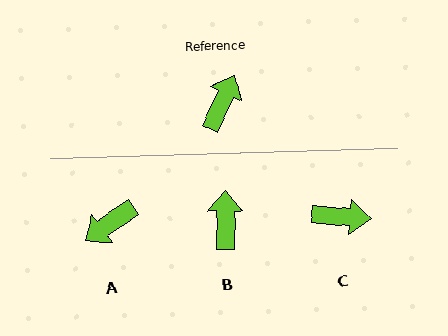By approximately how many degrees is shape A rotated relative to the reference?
Approximately 150 degrees counter-clockwise.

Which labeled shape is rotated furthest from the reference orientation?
A, about 150 degrees away.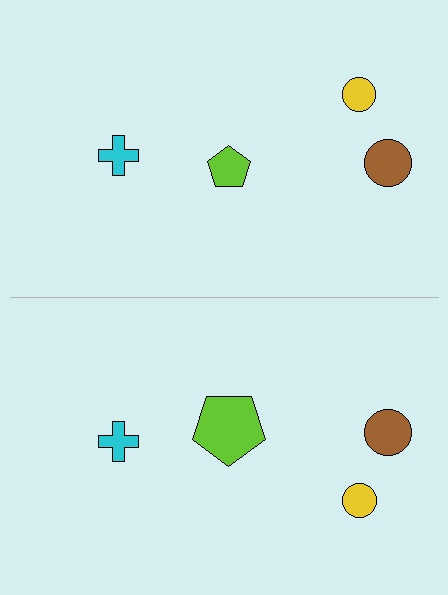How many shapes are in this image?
There are 8 shapes in this image.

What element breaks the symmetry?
The lime pentagon on the bottom side has a different size than its mirror counterpart.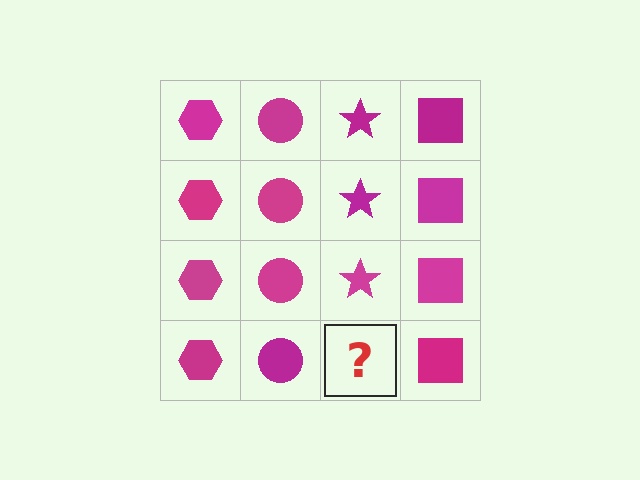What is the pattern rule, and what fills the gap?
The rule is that each column has a consistent shape. The gap should be filled with a magenta star.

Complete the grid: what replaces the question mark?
The question mark should be replaced with a magenta star.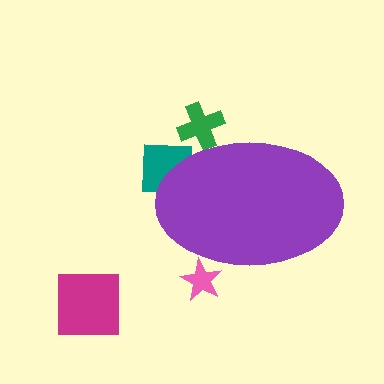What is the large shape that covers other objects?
A purple ellipse.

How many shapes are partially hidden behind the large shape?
3 shapes are partially hidden.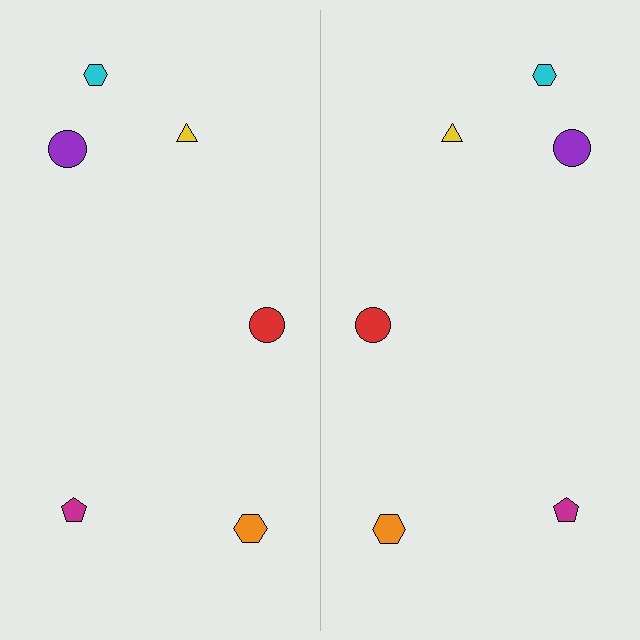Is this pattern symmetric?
Yes, this pattern has bilateral (reflection) symmetry.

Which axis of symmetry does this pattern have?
The pattern has a vertical axis of symmetry running through the center of the image.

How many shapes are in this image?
There are 12 shapes in this image.